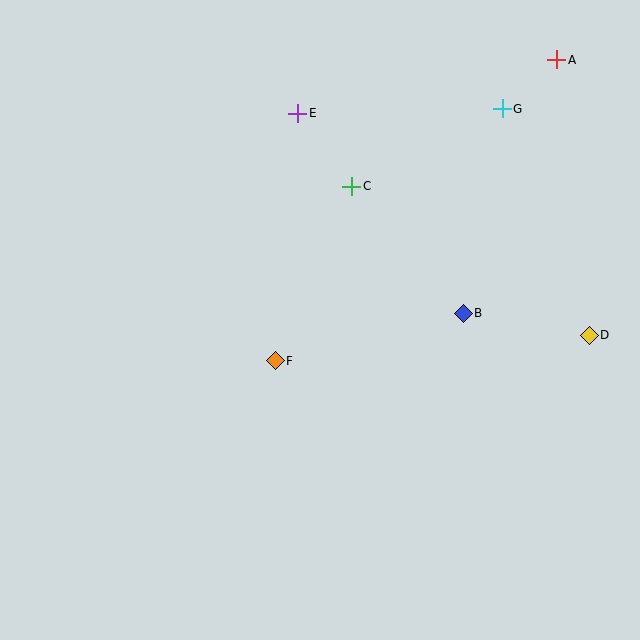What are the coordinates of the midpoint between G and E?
The midpoint between G and E is at (400, 111).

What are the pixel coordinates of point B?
Point B is at (463, 313).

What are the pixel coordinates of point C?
Point C is at (352, 186).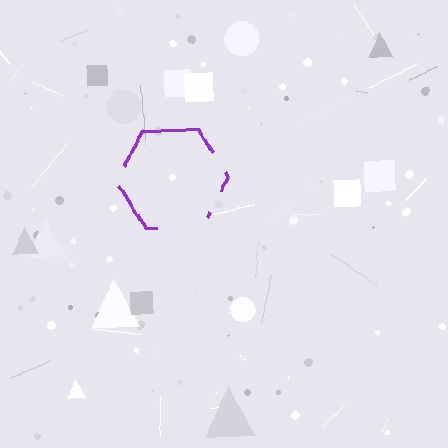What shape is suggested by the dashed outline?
The dashed outline suggests a hexagon.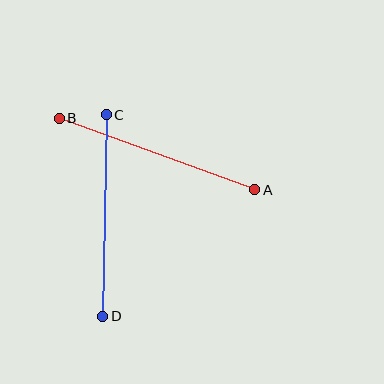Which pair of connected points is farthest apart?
Points A and B are farthest apart.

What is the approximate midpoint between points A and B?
The midpoint is at approximately (157, 154) pixels.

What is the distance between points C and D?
The distance is approximately 201 pixels.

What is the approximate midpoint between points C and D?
The midpoint is at approximately (105, 215) pixels.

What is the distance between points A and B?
The distance is approximately 208 pixels.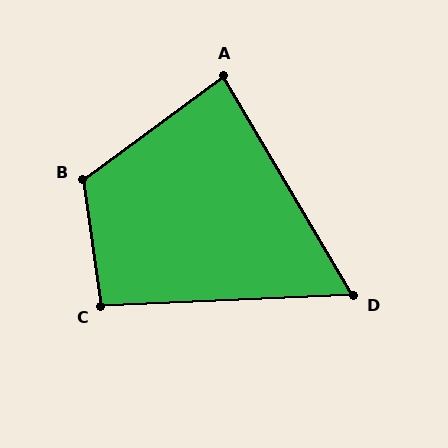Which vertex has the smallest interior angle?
D, at approximately 62 degrees.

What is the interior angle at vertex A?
Approximately 84 degrees (acute).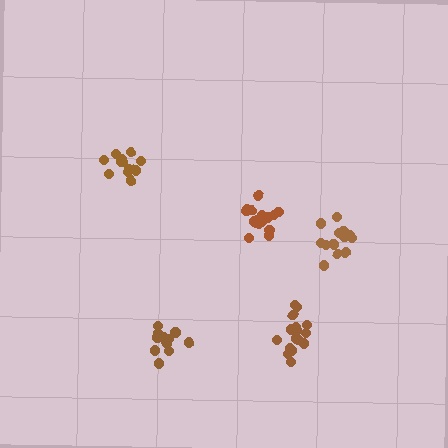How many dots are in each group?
Group 1: 16 dots, Group 2: 12 dots, Group 3: 15 dots, Group 4: 13 dots, Group 5: 14 dots (70 total).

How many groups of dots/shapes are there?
There are 5 groups.